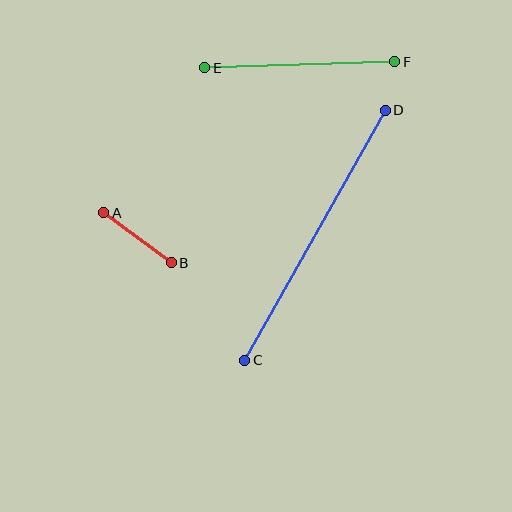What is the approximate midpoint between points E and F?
The midpoint is at approximately (300, 65) pixels.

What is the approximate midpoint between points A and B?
The midpoint is at approximately (138, 238) pixels.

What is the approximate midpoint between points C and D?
The midpoint is at approximately (315, 235) pixels.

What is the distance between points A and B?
The distance is approximately 84 pixels.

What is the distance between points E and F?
The distance is approximately 190 pixels.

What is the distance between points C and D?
The distance is approximately 287 pixels.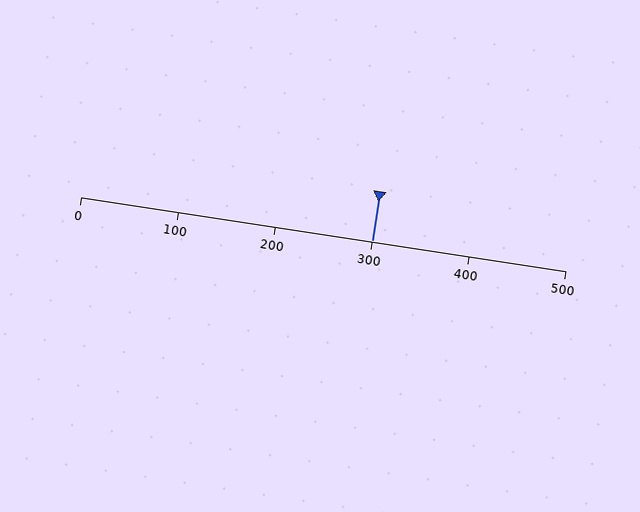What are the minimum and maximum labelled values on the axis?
The axis runs from 0 to 500.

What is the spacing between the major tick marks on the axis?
The major ticks are spaced 100 apart.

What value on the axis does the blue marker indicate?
The marker indicates approximately 300.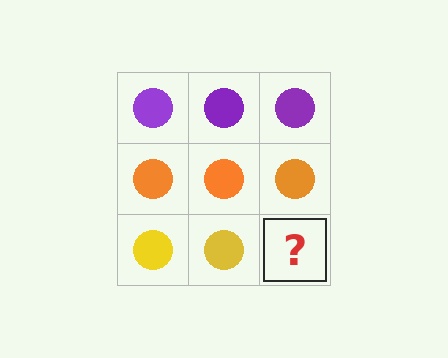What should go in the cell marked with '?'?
The missing cell should contain a yellow circle.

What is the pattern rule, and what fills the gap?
The rule is that each row has a consistent color. The gap should be filled with a yellow circle.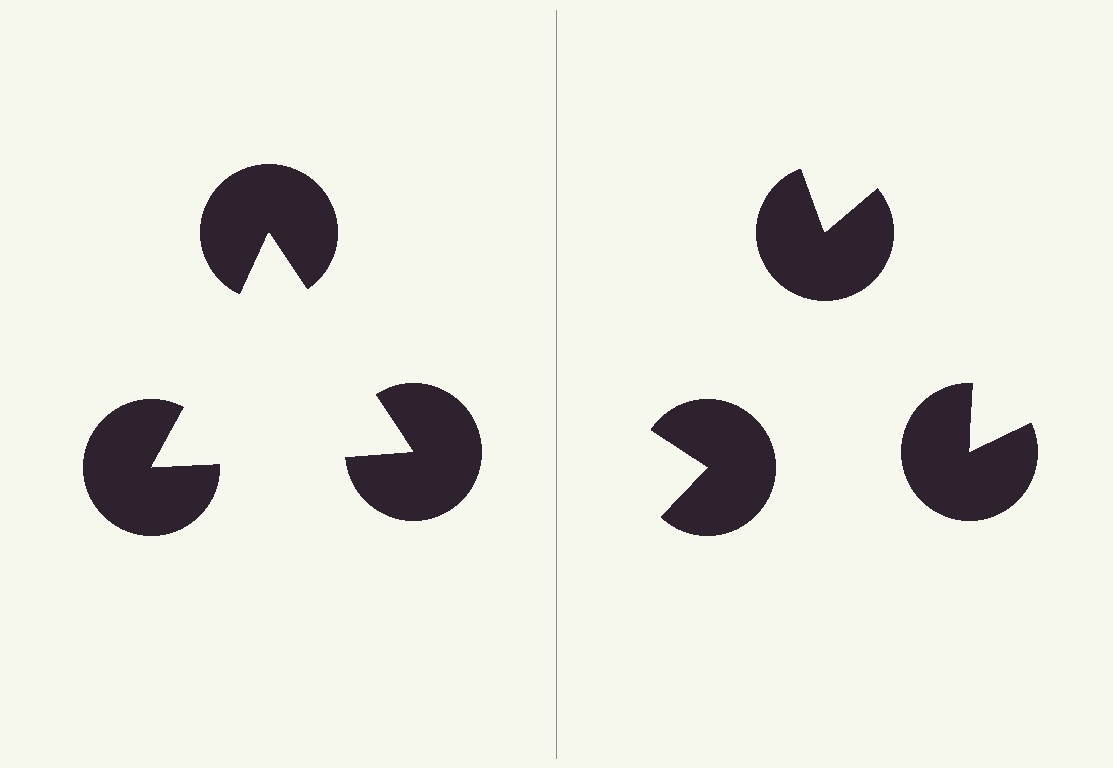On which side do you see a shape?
An illusory triangle appears on the left side. On the right side the wedge cuts are rotated, so no coherent shape forms.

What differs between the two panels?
The pac-man discs are positioned identically on both sides; only the wedge orientations differ. On the left they align to a triangle; on the right they are misaligned.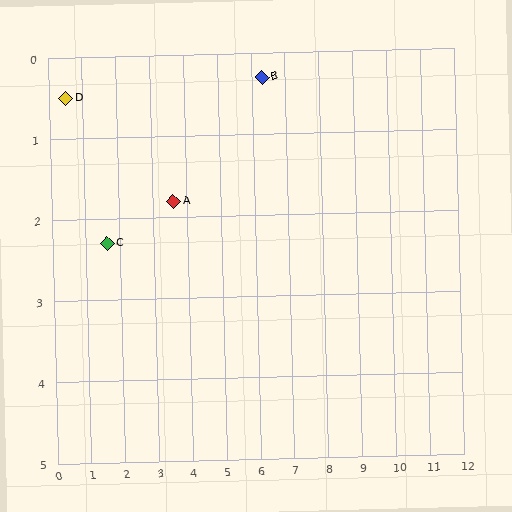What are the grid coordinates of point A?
Point A is at approximately (3.6, 1.8).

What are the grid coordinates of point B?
Point B is at approximately (6.3, 0.3).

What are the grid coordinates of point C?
Point C is at approximately (1.6, 2.3).